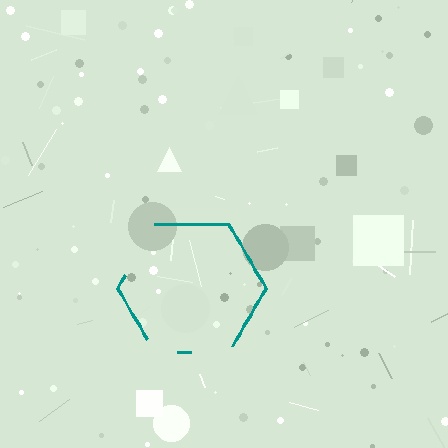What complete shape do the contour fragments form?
The contour fragments form a hexagon.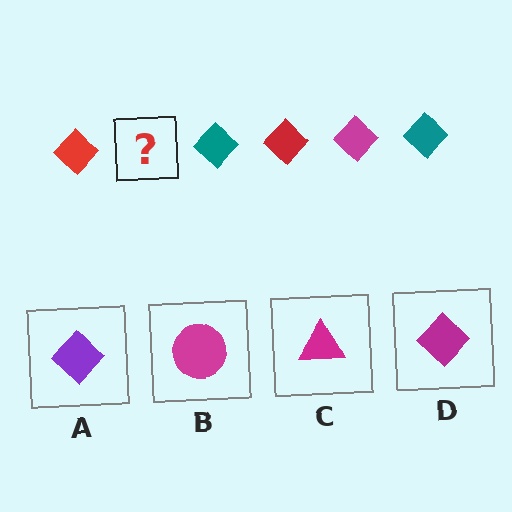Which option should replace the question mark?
Option D.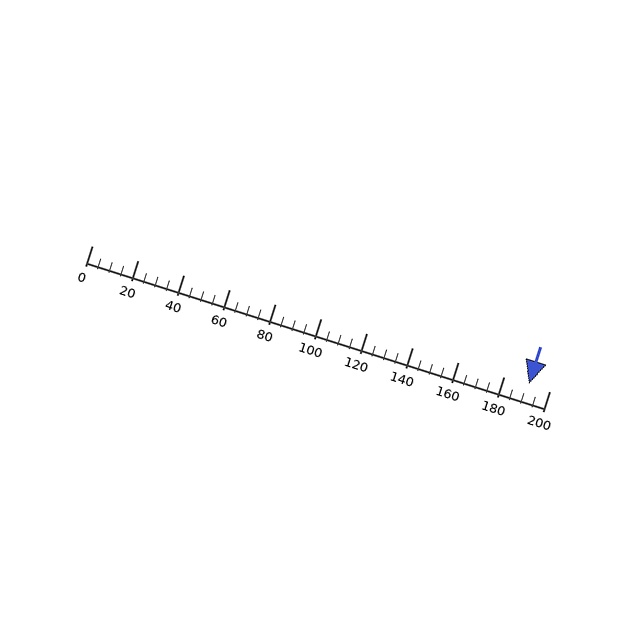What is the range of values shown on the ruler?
The ruler shows values from 0 to 200.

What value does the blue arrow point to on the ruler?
The blue arrow points to approximately 191.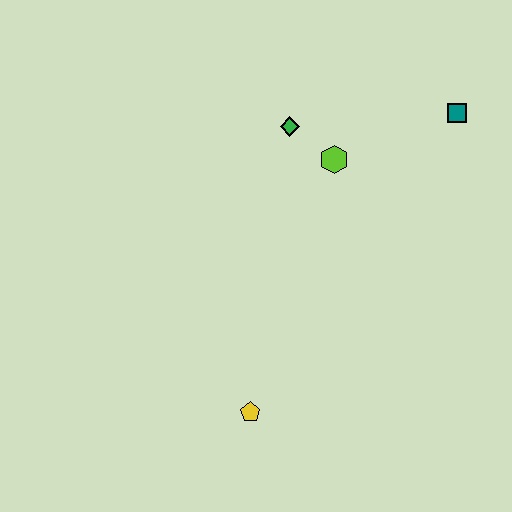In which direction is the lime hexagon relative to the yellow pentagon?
The lime hexagon is above the yellow pentagon.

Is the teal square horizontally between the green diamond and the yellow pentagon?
No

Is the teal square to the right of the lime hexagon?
Yes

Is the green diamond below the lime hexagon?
No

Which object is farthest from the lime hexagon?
The yellow pentagon is farthest from the lime hexagon.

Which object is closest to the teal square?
The lime hexagon is closest to the teal square.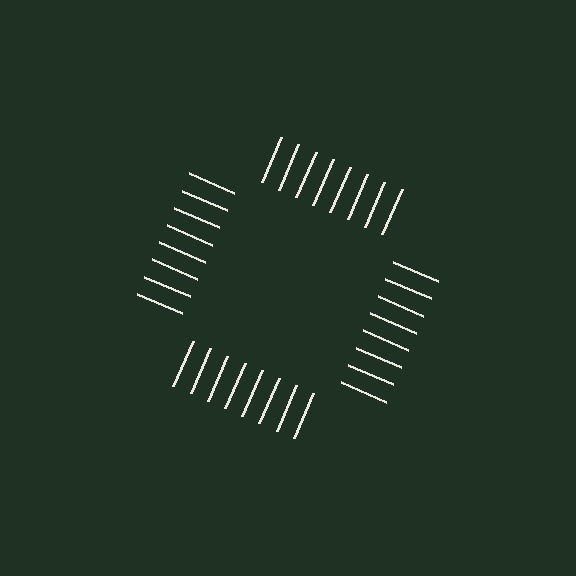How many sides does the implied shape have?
4 sides — the line-ends trace a square.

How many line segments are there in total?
32 — 8 along each of the 4 edges.